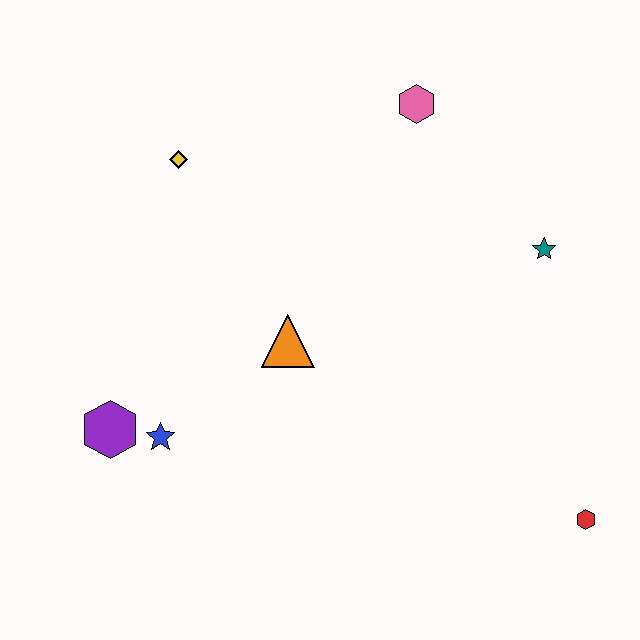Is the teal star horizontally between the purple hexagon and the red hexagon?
Yes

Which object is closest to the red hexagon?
The teal star is closest to the red hexagon.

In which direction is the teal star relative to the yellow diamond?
The teal star is to the right of the yellow diamond.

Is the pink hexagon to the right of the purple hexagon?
Yes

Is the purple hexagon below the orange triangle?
Yes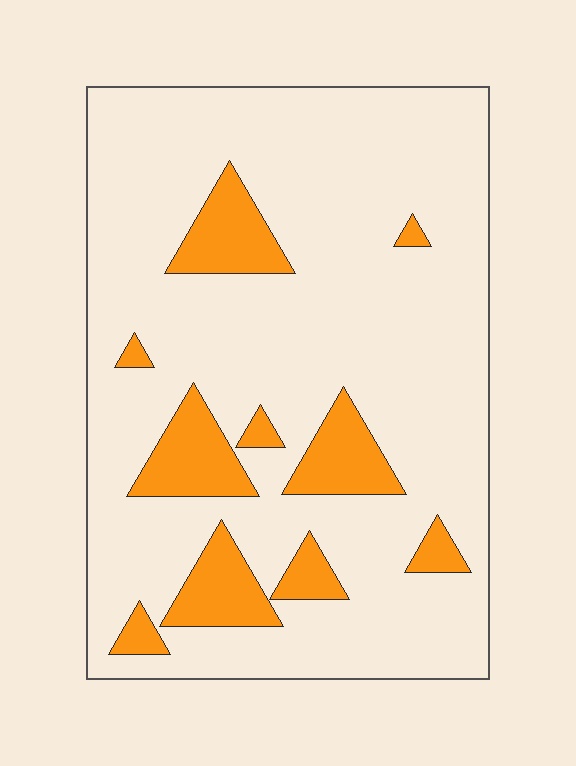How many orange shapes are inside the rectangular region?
10.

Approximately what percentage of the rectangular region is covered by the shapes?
Approximately 15%.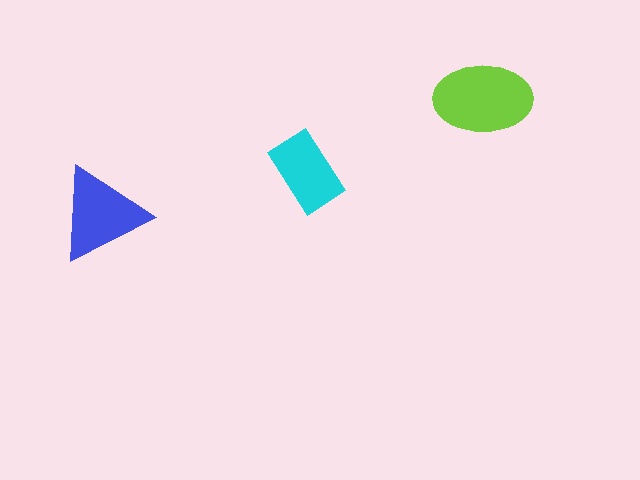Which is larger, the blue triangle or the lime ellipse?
The lime ellipse.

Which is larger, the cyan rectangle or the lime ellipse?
The lime ellipse.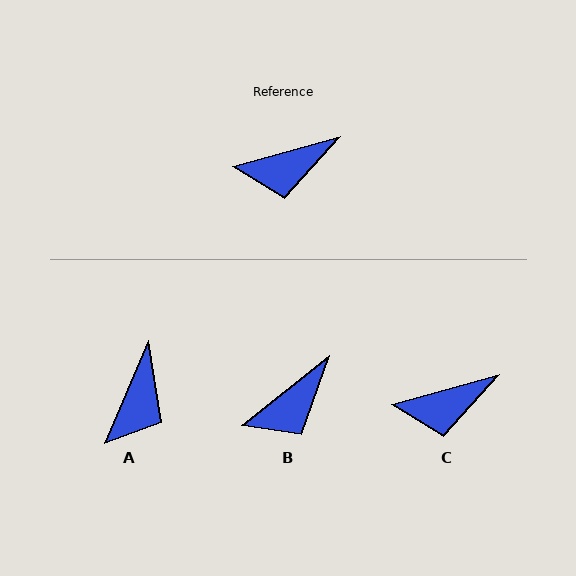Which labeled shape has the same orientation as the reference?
C.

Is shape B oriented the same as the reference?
No, it is off by about 23 degrees.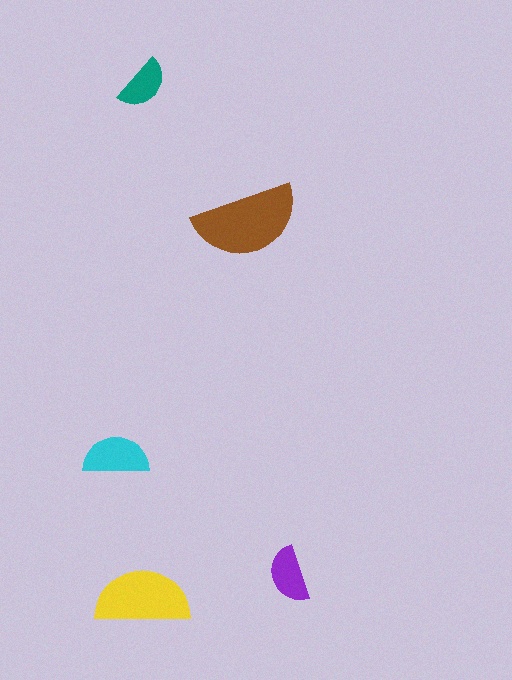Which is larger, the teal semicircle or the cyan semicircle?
The cyan one.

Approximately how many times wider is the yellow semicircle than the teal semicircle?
About 2 times wider.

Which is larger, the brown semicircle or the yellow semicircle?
The brown one.